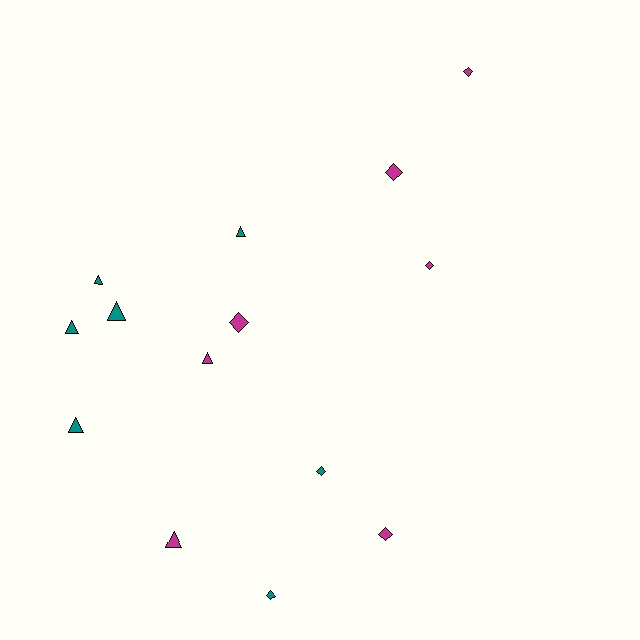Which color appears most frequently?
Teal, with 7 objects.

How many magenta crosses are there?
There are no magenta crosses.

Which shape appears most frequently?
Diamond, with 7 objects.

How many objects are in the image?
There are 14 objects.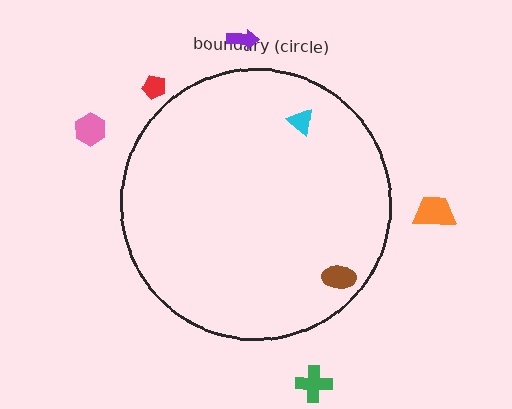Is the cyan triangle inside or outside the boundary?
Inside.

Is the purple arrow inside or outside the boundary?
Outside.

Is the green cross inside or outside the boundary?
Outside.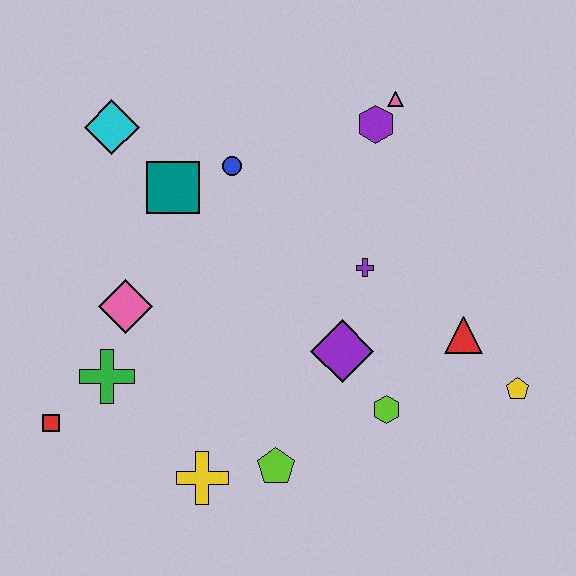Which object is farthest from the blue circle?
The yellow pentagon is farthest from the blue circle.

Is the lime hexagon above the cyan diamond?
No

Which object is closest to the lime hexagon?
The purple diamond is closest to the lime hexagon.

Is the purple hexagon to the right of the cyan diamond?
Yes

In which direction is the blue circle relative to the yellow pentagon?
The blue circle is to the left of the yellow pentagon.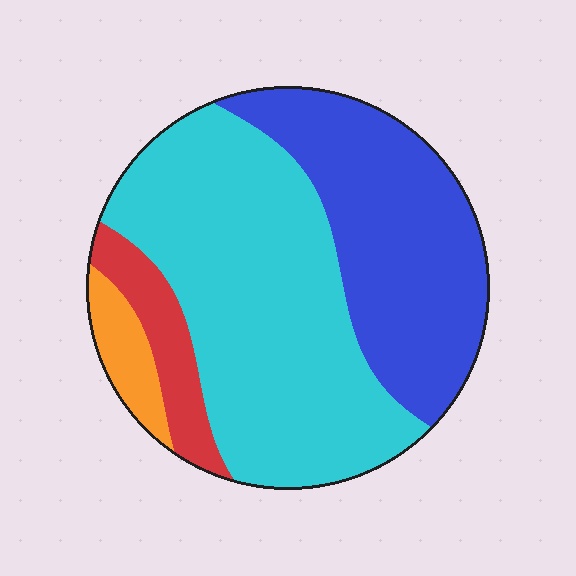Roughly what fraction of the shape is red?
Red takes up about one tenth (1/10) of the shape.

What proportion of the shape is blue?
Blue covers around 35% of the shape.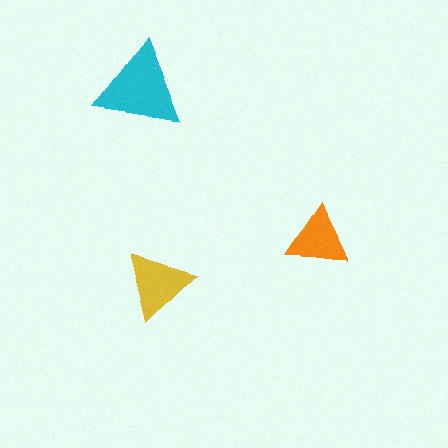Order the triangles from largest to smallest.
the cyan one, the yellow one, the orange one.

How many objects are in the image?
There are 3 objects in the image.